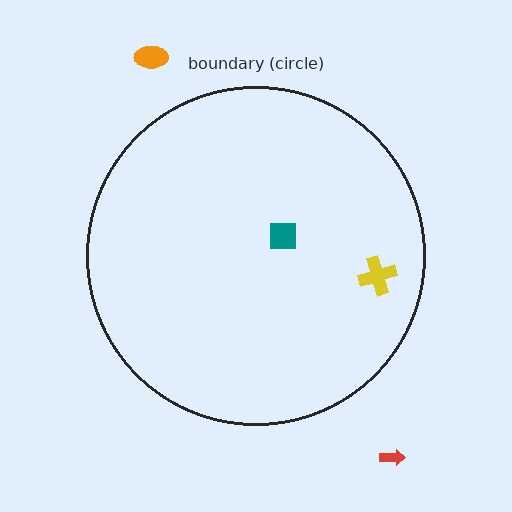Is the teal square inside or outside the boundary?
Inside.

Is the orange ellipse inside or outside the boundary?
Outside.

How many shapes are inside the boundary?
2 inside, 2 outside.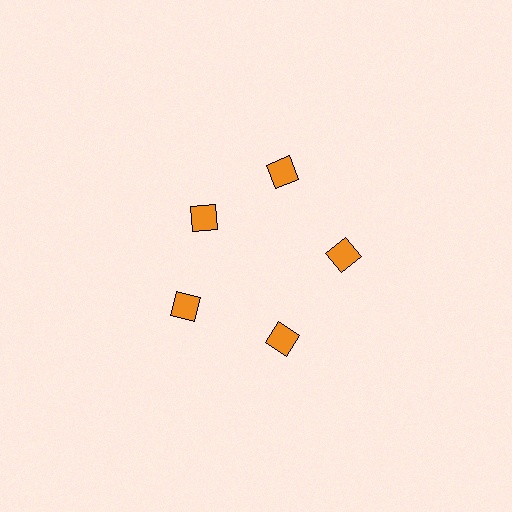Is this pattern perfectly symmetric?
No. The 5 orange squares are arranged in a ring, but one element near the 10 o'clock position is pulled inward toward the center, breaking the 5-fold rotational symmetry.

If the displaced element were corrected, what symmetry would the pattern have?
It would have 5-fold rotational symmetry — the pattern would map onto itself every 72 degrees.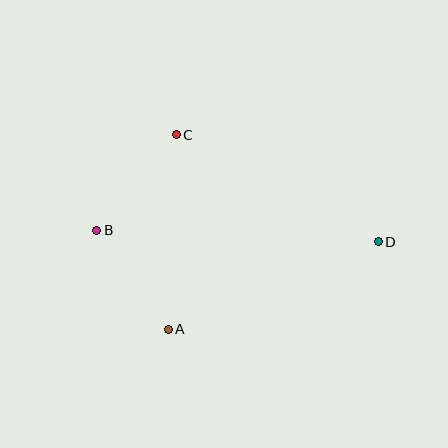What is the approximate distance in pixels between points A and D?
The distance between A and D is approximately 228 pixels.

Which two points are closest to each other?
Points A and B are closest to each other.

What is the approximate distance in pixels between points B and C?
The distance between B and C is approximately 124 pixels.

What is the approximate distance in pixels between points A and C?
The distance between A and C is approximately 194 pixels.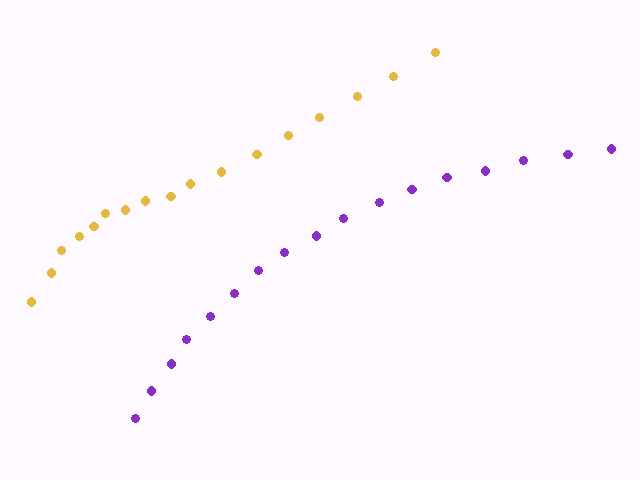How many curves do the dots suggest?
There are 2 distinct paths.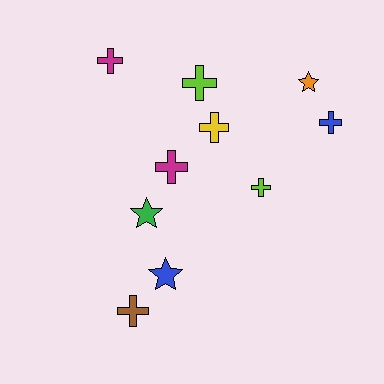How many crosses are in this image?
There are 7 crosses.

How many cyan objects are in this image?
There are no cyan objects.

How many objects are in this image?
There are 10 objects.